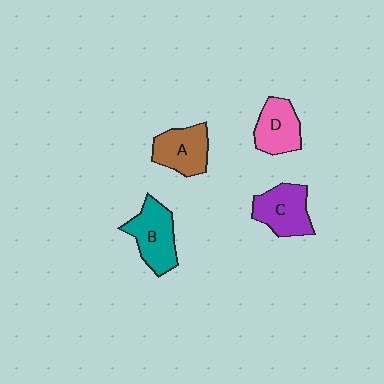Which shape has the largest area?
Shape B (teal).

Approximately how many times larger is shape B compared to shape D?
Approximately 1.2 times.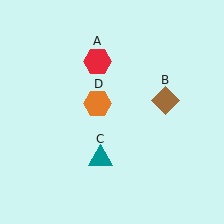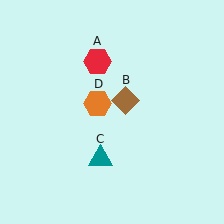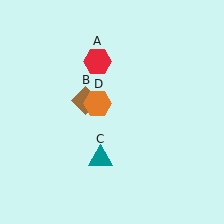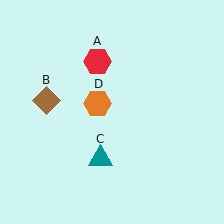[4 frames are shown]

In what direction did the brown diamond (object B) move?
The brown diamond (object B) moved left.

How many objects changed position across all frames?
1 object changed position: brown diamond (object B).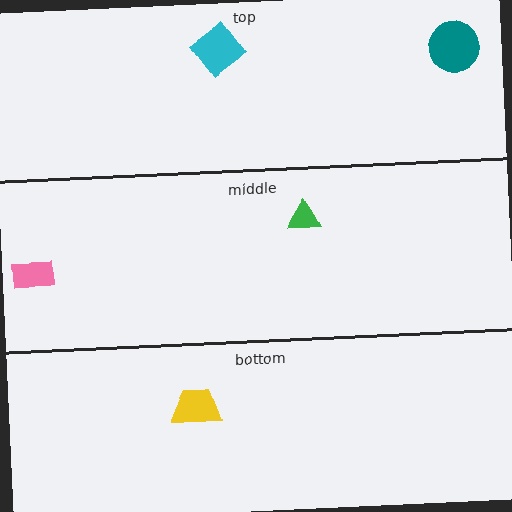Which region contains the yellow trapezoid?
The bottom region.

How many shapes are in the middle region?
2.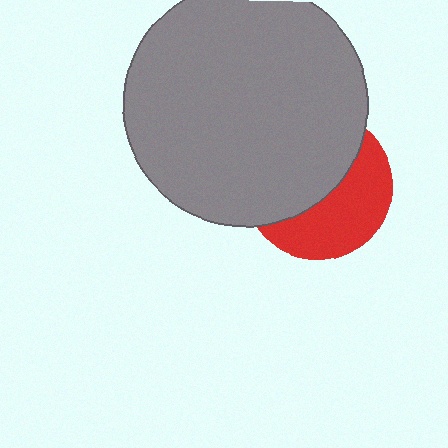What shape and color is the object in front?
The object in front is a gray circle.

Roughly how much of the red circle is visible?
A small part of it is visible (roughly 45%).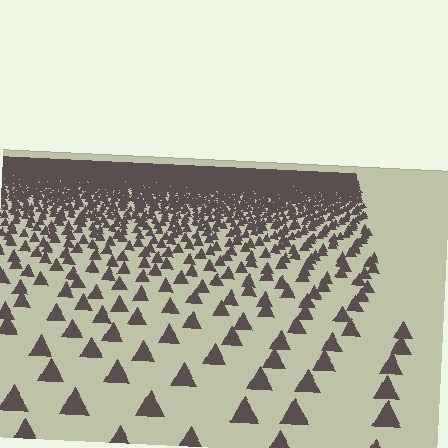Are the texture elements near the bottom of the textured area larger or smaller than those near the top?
Larger. Near the bottom, elements are closer to the viewer and appear at a bigger on-screen size.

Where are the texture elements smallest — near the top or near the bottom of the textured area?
Near the top.